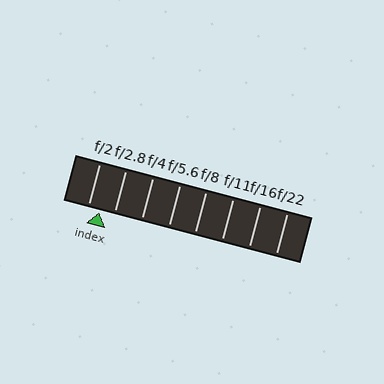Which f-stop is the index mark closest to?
The index mark is closest to f/2.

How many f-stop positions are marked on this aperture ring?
There are 8 f-stop positions marked.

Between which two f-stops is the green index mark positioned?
The index mark is between f/2 and f/2.8.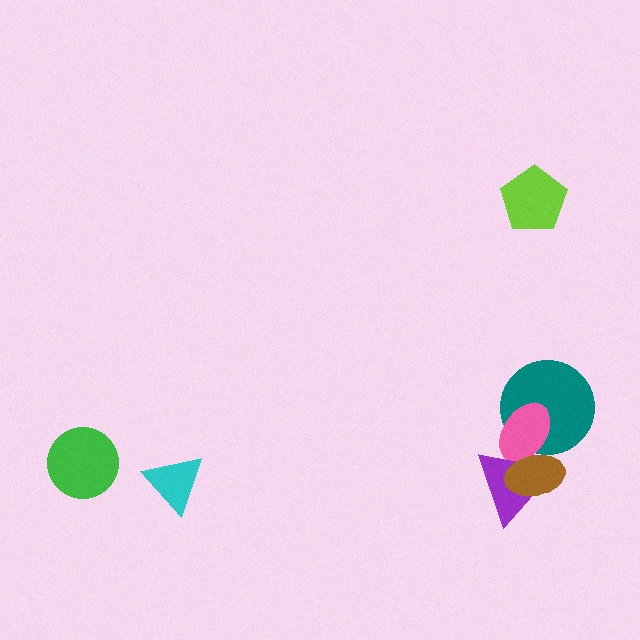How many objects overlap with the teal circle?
2 objects overlap with the teal circle.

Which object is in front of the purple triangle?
The brown ellipse is in front of the purple triangle.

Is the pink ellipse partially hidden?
Yes, it is partially covered by another shape.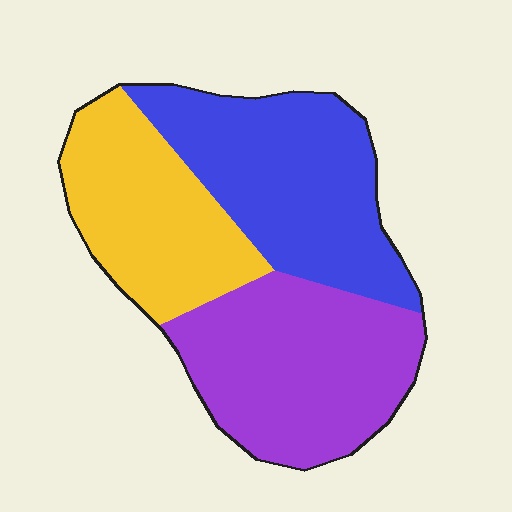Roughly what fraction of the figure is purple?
Purple covers 36% of the figure.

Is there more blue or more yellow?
Blue.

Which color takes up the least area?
Yellow, at roughly 30%.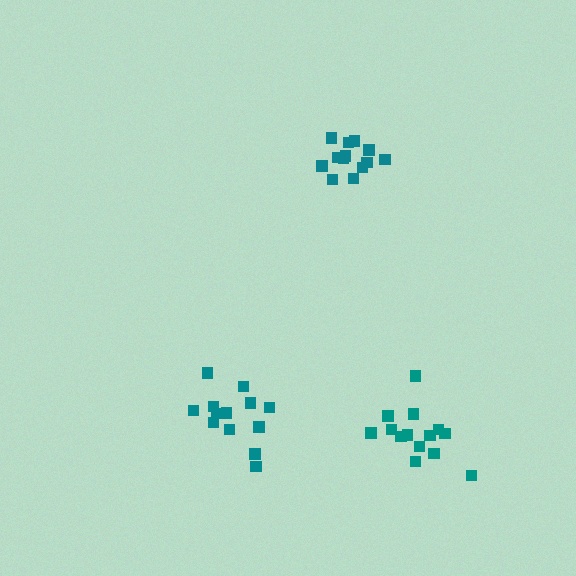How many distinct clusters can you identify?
There are 3 distinct clusters.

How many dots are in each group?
Group 1: 13 dots, Group 2: 14 dots, Group 3: 13 dots (40 total).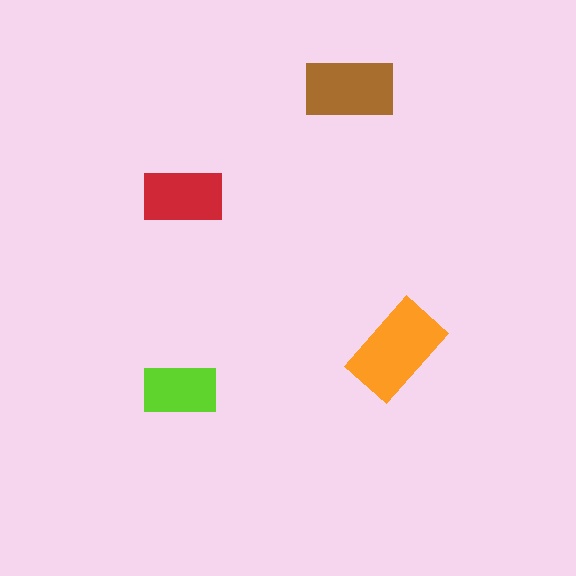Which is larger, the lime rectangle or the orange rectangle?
The orange one.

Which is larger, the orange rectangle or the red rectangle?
The orange one.